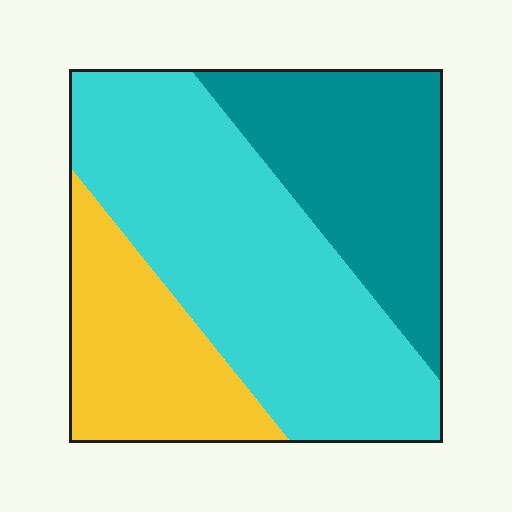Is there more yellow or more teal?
Teal.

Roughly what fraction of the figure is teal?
Teal takes up about one quarter (1/4) of the figure.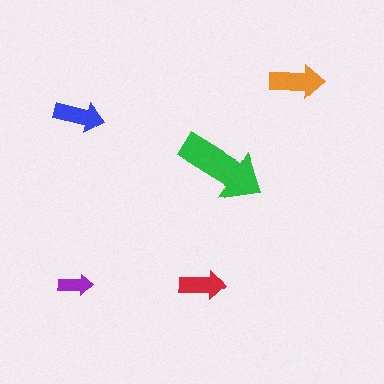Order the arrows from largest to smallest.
the green one, the orange one, the blue one, the red one, the purple one.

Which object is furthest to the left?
The purple arrow is leftmost.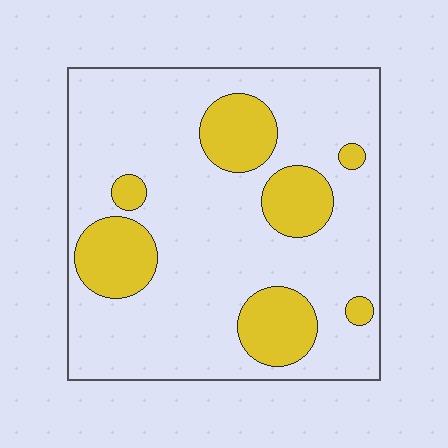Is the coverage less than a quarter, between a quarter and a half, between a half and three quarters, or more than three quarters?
Less than a quarter.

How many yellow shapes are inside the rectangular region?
7.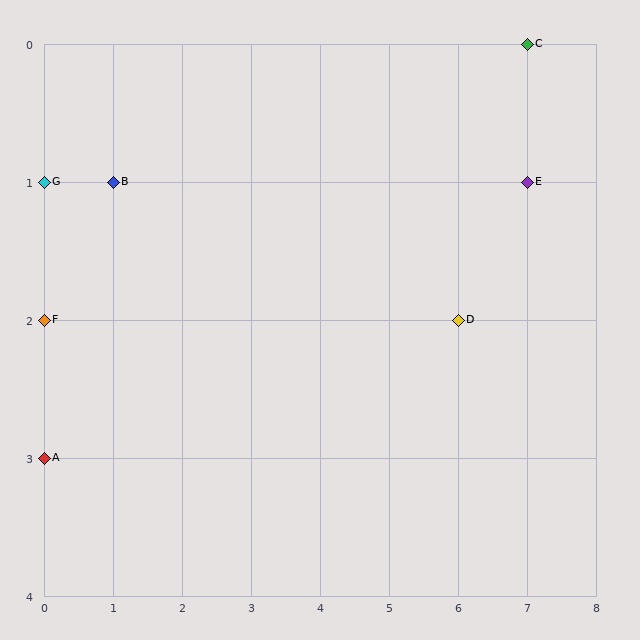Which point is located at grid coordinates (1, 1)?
Point B is at (1, 1).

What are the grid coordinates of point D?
Point D is at grid coordinates (6, 2).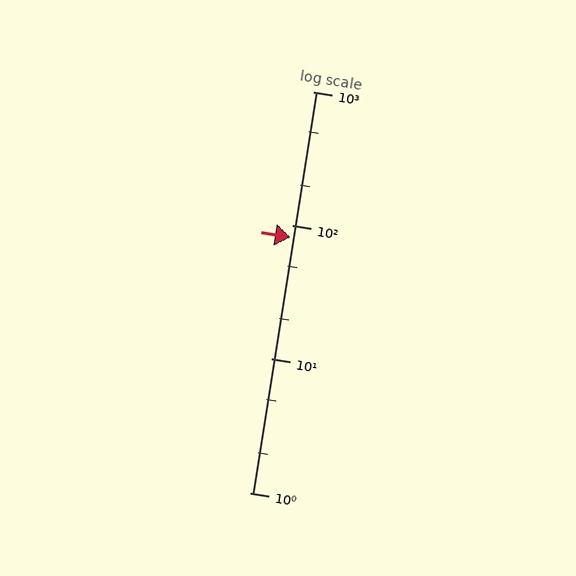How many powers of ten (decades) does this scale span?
The scale spans 3 decades, from 1 to 1000.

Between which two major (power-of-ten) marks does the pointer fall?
The pointer is between 10 and 100.